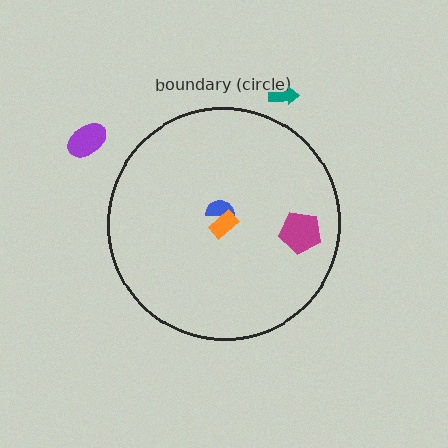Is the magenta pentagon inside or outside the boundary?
Inside.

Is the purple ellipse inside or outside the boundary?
Outside.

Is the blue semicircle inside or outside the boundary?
Inside.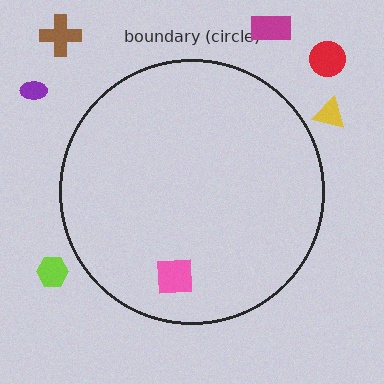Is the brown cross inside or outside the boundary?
Outside.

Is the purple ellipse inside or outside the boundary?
Outside.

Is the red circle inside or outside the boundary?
Outside.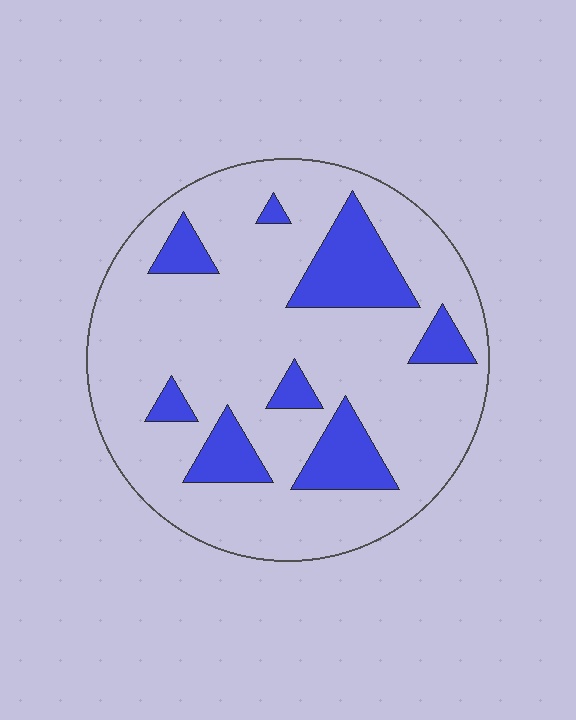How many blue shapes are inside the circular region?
8.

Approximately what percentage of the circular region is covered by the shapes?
Approximately 20%.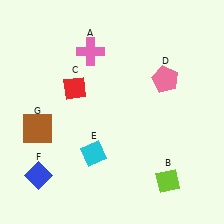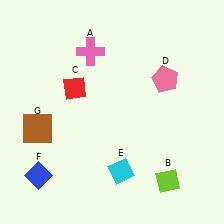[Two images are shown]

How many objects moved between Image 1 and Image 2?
1 object moved between the two images.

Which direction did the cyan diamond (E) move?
The cyan diamond (E) moved right.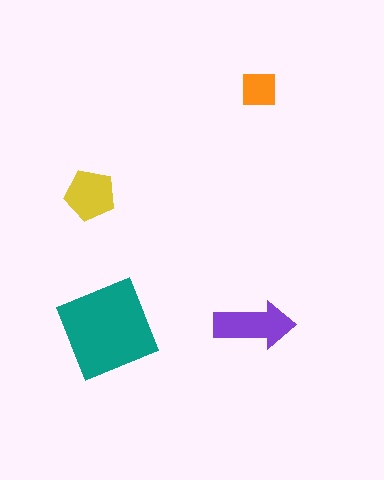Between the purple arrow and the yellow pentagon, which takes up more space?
The purple arrow.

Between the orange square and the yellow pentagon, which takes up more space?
The yellow pentagon.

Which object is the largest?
The teal diamond.